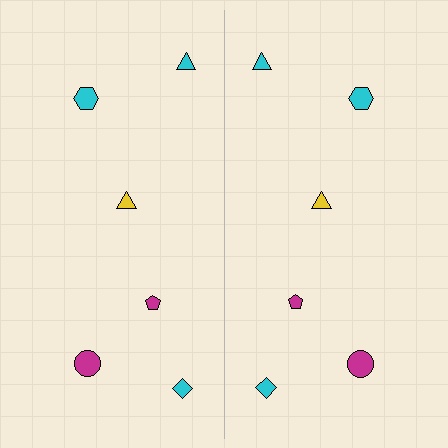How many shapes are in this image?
There are 12 shapes in this image.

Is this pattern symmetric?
Yes, this pattern has bilateral (reflection) symmetry.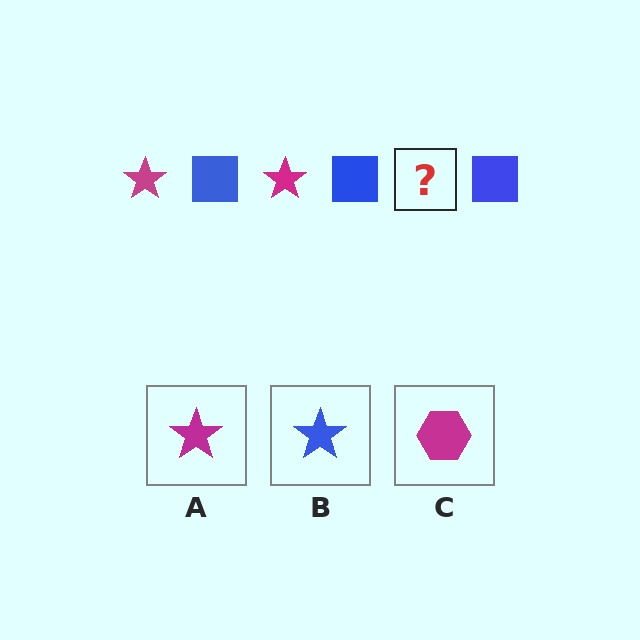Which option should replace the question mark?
Option A.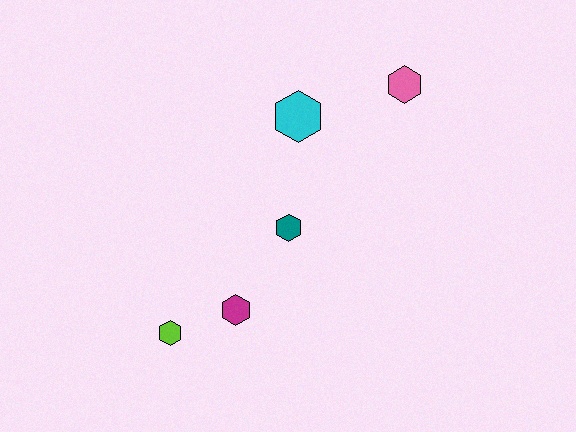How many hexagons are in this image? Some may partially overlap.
There are 5 hexagons.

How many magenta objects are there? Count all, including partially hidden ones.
There is 1 magenta object.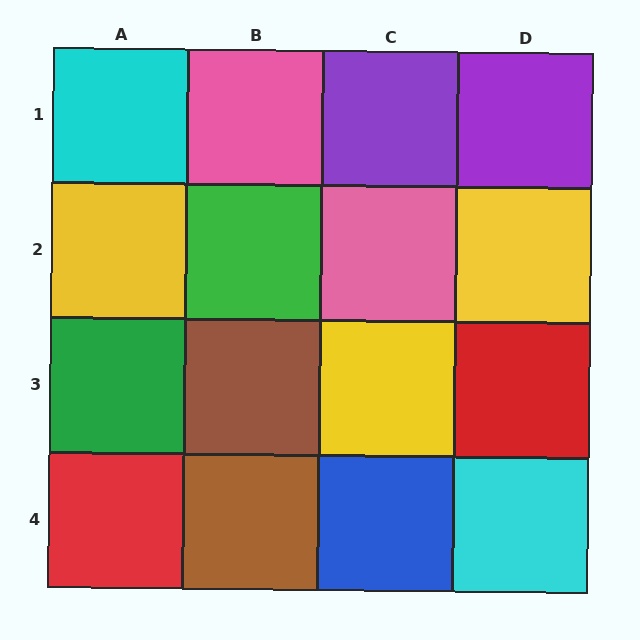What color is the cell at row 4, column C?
Blue.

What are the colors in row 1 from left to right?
Cyan, pink, purple, purple.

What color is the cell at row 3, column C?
Yellow.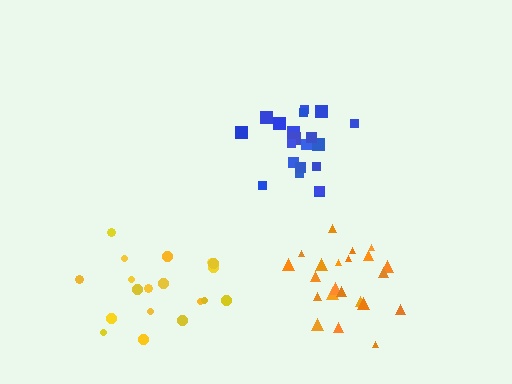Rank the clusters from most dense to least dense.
blue, orange, yellow.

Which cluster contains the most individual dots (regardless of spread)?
Orange (22).